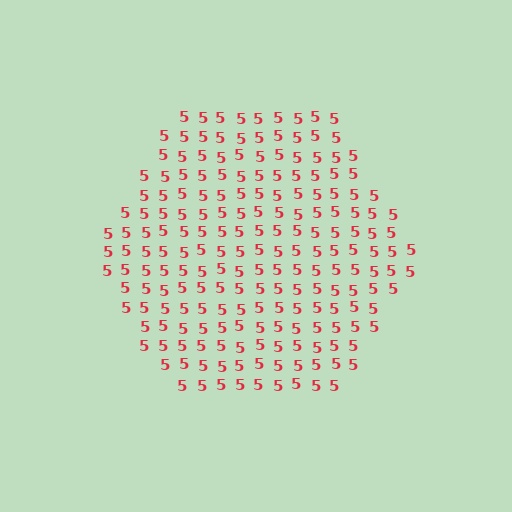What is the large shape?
The large shape is a hexagon.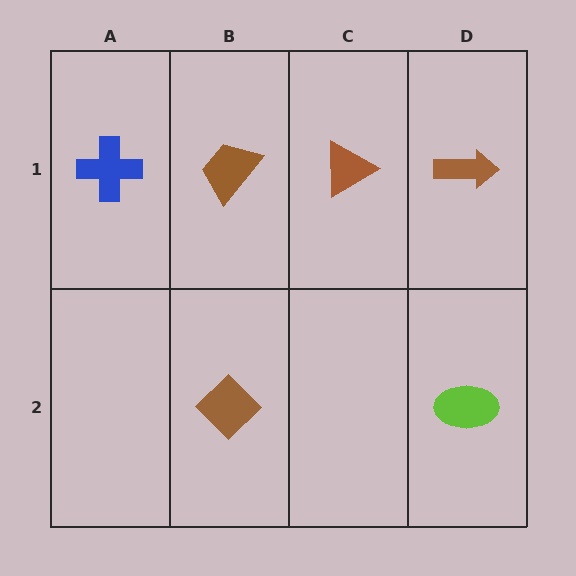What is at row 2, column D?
A lime ellipse.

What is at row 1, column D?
A brown arrow.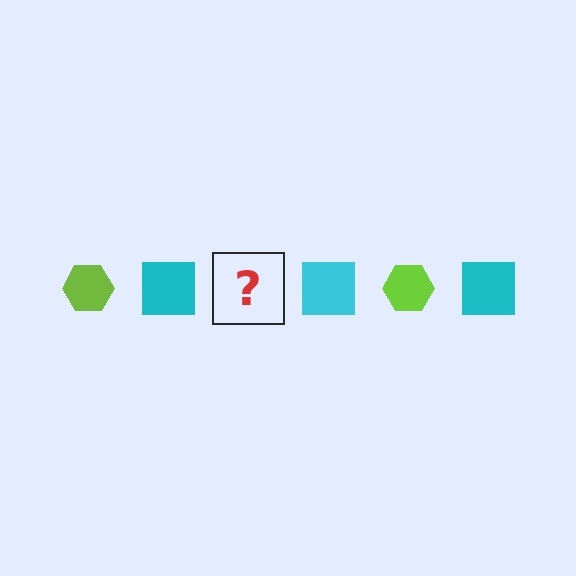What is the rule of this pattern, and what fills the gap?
The rule is that the pattern alternates between lime hexagon and cyan square. The gap should be filled with a lime hexagon.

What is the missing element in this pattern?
The missing element is a lime hexagon.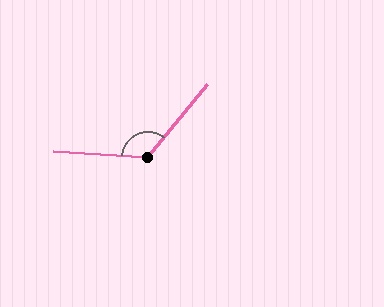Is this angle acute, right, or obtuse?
It is obtuse.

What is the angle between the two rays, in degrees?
Approximately 125 degrees.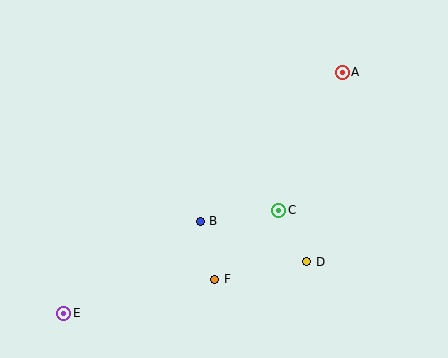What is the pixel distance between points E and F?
The distance between E and F is 155 pixels.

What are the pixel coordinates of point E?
Point E is at (64, 313).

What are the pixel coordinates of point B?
Point B is at (200, 221).